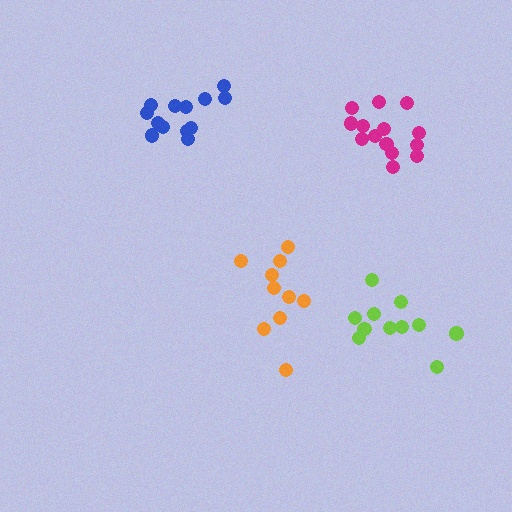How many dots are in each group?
Group 1: 10 dots, Group 2: 13 dots, Group 3: 11 dots, Group 4: 14 dots (48 total).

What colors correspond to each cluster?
The clusters are colored: orange, blue, lime, magenta.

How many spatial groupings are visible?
There are 4 spatial groupings.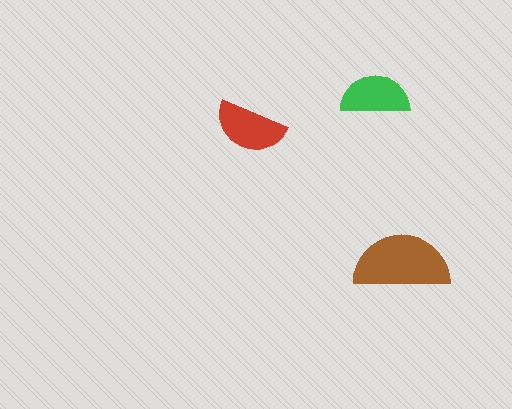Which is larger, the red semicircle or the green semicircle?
The red one.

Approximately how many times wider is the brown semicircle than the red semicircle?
About 1.5 times wider.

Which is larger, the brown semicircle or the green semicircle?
The brown one.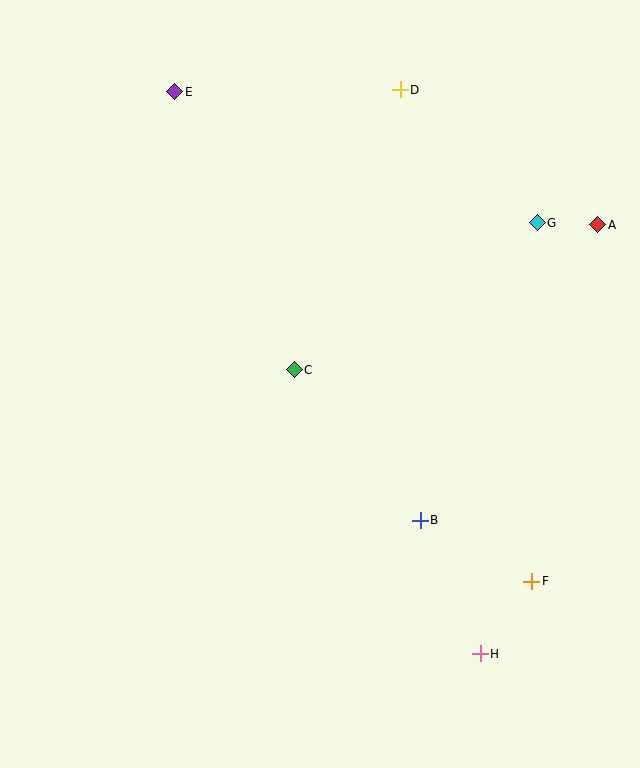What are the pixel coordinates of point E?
Point E is at (175, 92).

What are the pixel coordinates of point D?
Point D is at (400, 90).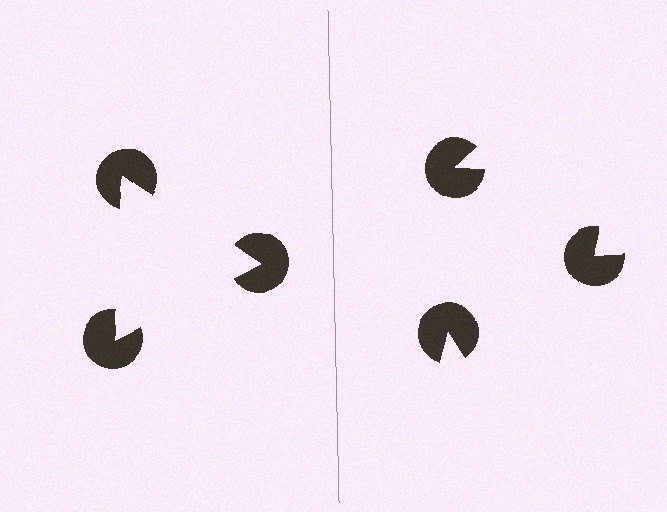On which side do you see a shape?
An illusory triangle appears on the left side. On the right side the wedge cuts are rotated, so no coherent shape forms.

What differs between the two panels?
The pac-man discs are positioned identically on both sides; only the wedge orientations differ. On the left they align to a triangle; on the right they are misaligned.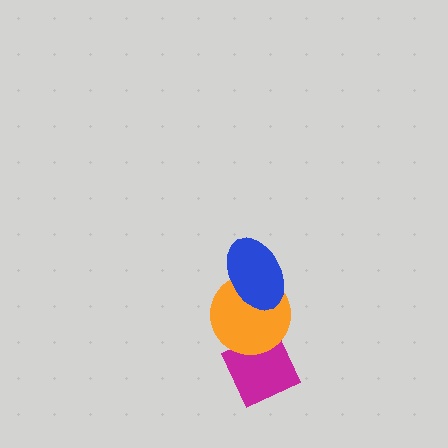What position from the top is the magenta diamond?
The magenta diamond is 3rd from the top.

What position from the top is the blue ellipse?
The blue ellipse is 1st from the top.